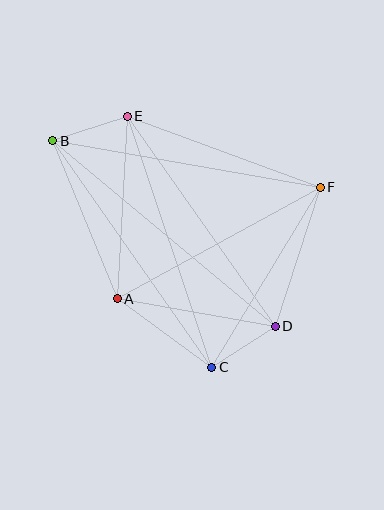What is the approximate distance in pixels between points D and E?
The distance between D and E is approximately 257 pixels.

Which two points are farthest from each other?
Points B and D are farthest from each other.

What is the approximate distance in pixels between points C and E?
The distance between C and E is approximately 265 pixels.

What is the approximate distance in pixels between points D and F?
The distance between D and F is approximately 146 pixels.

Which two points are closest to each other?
Points C and D are closest to each other.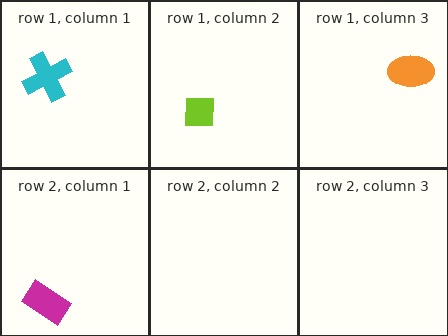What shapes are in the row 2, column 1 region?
The magenta rectangle.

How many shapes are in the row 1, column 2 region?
1.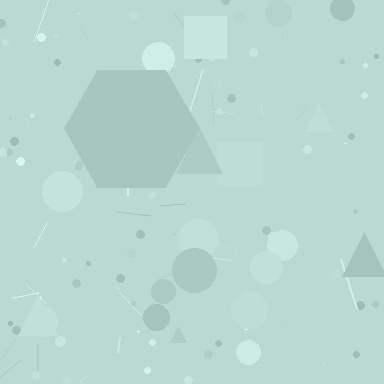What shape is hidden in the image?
A hexagon is hidden in the image.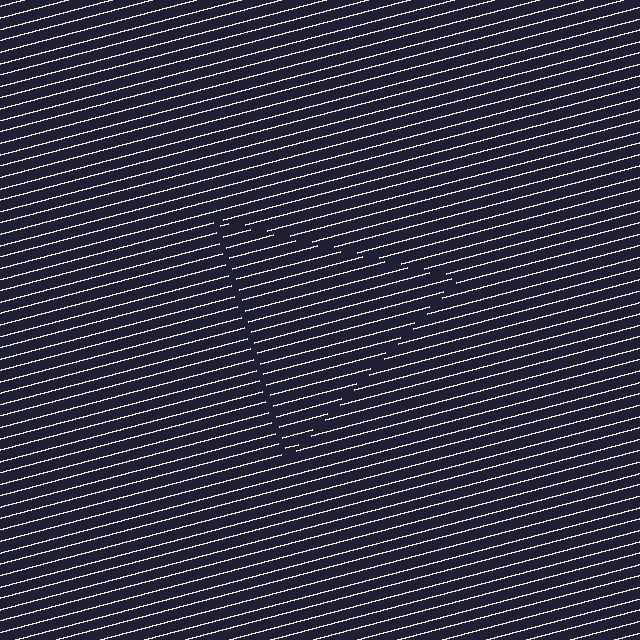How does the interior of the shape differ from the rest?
The interior of the shape contains the same grating, shifted by half a period — the contour is defined by the phase discontinuity where line-ends from the inner and outer gratings abut.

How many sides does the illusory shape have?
3 sides — the line-ends trace a triangle.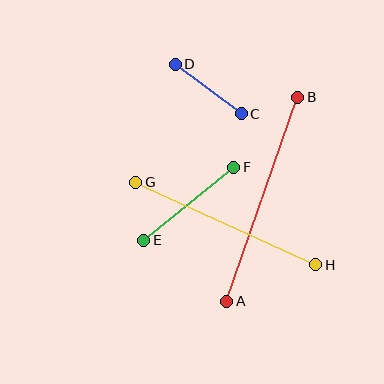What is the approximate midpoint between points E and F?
The midpoint is at approximately (189, 204) pixels.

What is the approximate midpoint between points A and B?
The midpoint is at approximately (262, 199) pixels.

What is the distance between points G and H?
The distance is approximately 199 pixels.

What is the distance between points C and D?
The distance is approximately 83 pixels.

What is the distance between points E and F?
The distance is approximately 116 pixels.